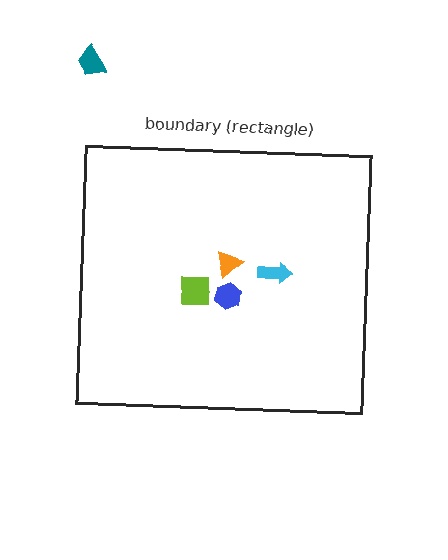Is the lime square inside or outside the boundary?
Inside.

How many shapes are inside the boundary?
4 inside, 1 outside.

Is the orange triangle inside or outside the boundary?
Inside.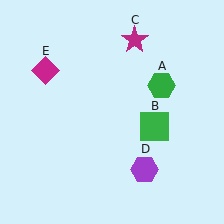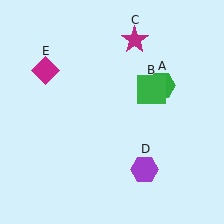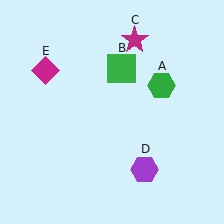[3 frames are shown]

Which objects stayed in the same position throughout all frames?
Green hexagon (object A) and magenta star (object C) and purple hexagon (object D) and magenta diamond (object E) remained stationary.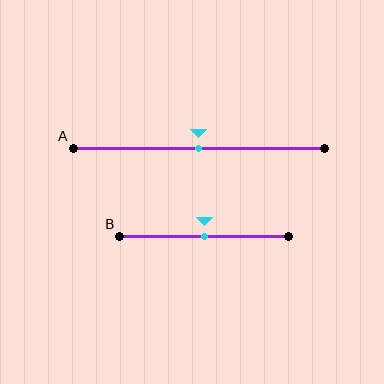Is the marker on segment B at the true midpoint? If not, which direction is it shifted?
Yes, the marker on segment B is at the true midpoint.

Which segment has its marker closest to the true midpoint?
Segment A has its marker closest to the true midpoint.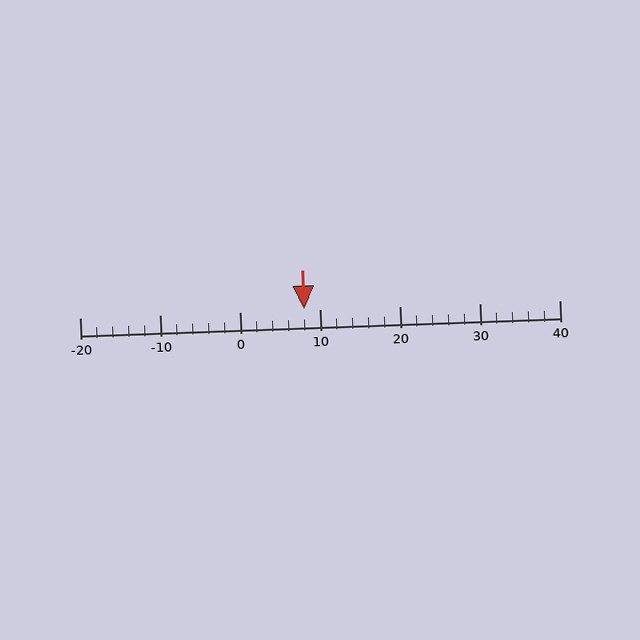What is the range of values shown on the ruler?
The ruler shows values from -20 to 40.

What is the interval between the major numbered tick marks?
The major tick marks are spaced 10 units apart.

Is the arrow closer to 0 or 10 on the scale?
The arrow is closer to 10.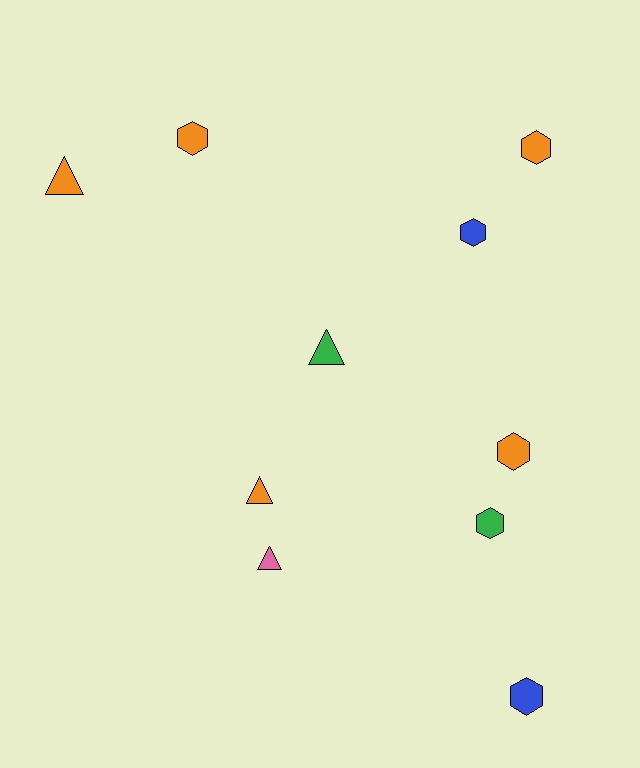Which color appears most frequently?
Orange, with 5 objects.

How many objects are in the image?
There are 10 objects.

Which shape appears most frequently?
Hexagon, with 6 objects.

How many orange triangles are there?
There are 2 orange triangles.